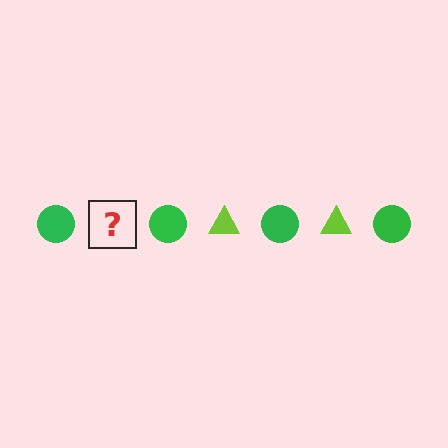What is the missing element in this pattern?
The missing element is a lime triangle.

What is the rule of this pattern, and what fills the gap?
The rule is that the pattern alternates between green circle and lime triangle. The gap should be filled with a lime triangle.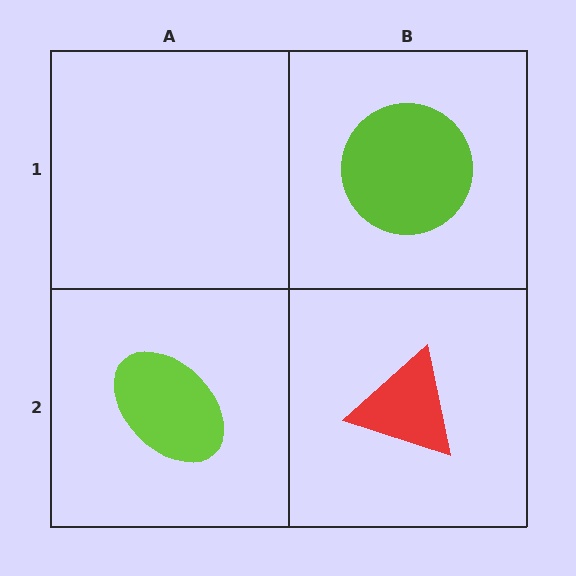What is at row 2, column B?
A red triangle.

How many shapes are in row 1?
1 shape.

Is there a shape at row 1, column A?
No, that cell is empty.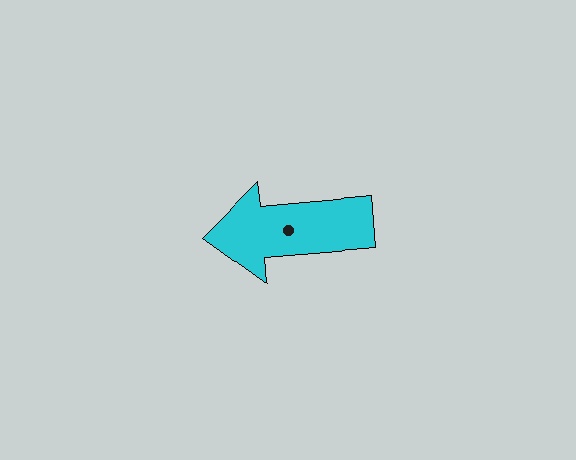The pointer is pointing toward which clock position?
Roughly 9 o'clock.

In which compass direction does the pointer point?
West.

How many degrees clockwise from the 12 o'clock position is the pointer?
Approximately 265 degrees.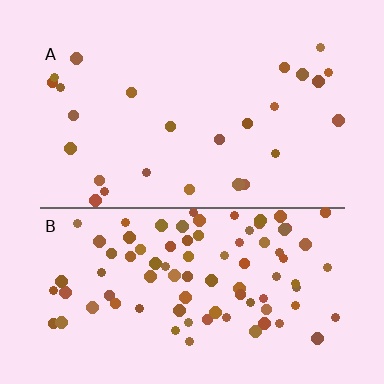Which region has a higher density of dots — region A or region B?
B (the bottom).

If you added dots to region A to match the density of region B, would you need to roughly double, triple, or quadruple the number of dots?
Approximately triple.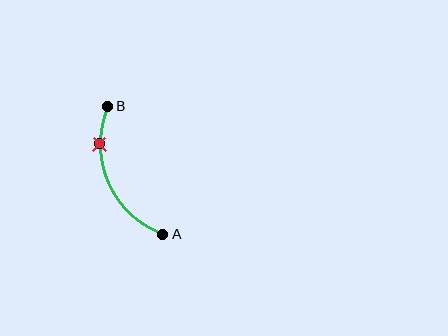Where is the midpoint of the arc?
The arc midpoint is the point on the curve farthest from the straight line joining A and B. It sits to the left of that line.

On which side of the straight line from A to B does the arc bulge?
The arc bulges to the left of the straight line connecting A and B.